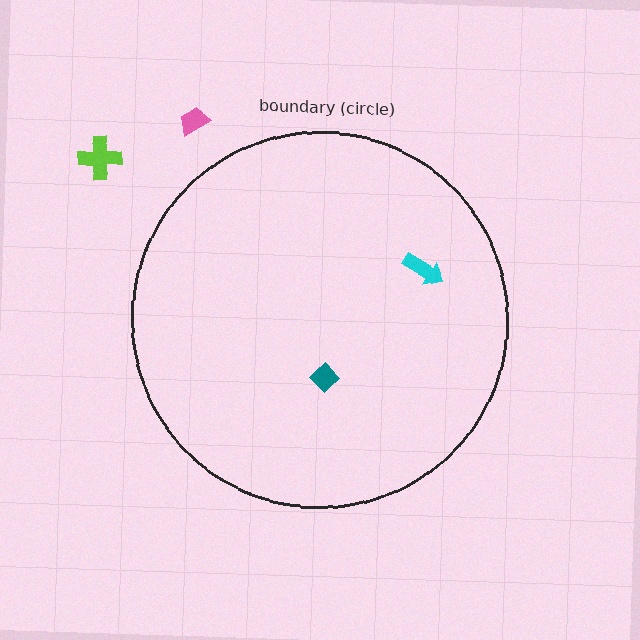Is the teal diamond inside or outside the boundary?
Inside.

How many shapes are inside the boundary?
2 inside, 2 outside.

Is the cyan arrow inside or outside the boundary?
Inside.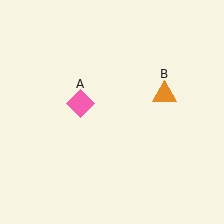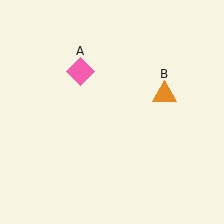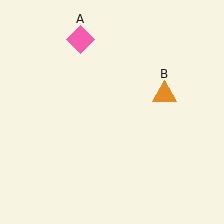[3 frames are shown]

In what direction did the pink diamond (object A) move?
The pink diamond (object A) moved up.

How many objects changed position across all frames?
1 object changed position: pink diamond (object A).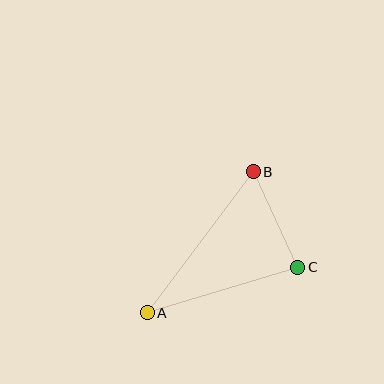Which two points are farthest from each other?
Points A and B are farthest from each other.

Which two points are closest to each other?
Points B and C are closest to each other.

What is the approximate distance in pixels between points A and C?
The distance between A and C is approximately 157 pixels.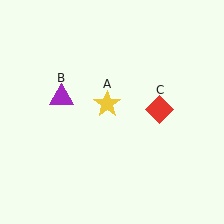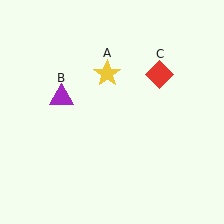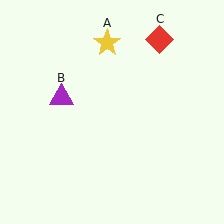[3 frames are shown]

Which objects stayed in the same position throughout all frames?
Purple triangle (object B) remained stationary.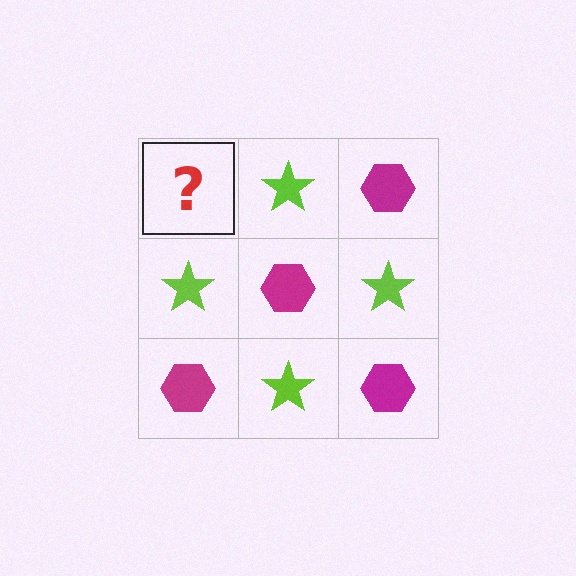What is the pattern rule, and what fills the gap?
The rule is that it alternates magenta hexagon and lime star in a checkerboard pattern. The gap should be filled with a magenta hexagon.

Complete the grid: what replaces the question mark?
The question mark should be replaced with a magenta hexagon.